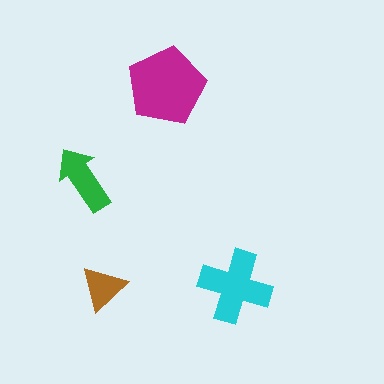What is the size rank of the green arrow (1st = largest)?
3rd.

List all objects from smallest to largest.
The brown triangle, the green arrow, the cyan cross, the magenta pentagon.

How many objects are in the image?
There are 4 objects in the image.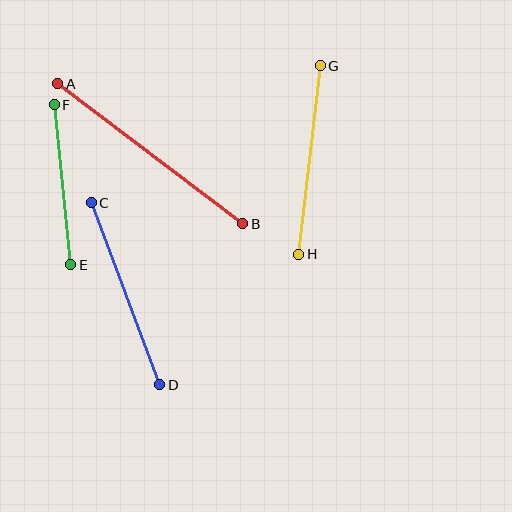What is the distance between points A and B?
The distance is approximately 232 pixels.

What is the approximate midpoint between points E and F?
The midpoint is at approximately (62, 185) pixels.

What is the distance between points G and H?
The distance is approximately 189 pixels.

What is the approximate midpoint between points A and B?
The midpoint is at approximately (150, 154) pixels.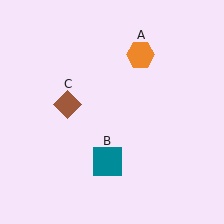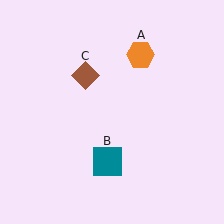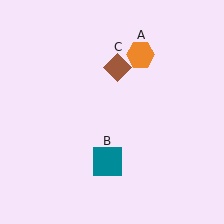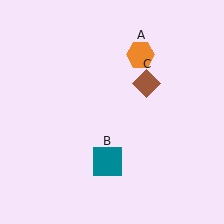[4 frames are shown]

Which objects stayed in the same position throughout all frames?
Orange hexagon (object A) and teal square (object B) remained stationary.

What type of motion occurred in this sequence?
The brown diamond (object C) rotated clockwise around the center of the scene.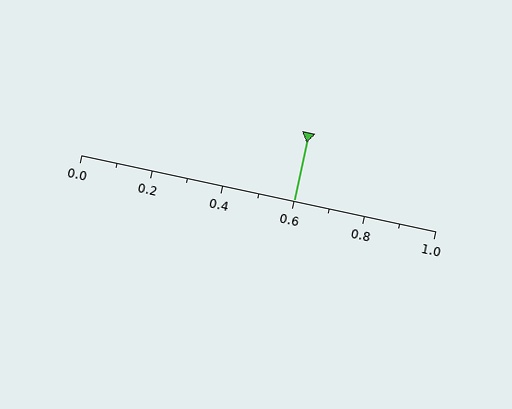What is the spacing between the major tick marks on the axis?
The major ticks are spaced 0.2 apart.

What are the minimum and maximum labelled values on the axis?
The axis runs from 0.0 to 1.0.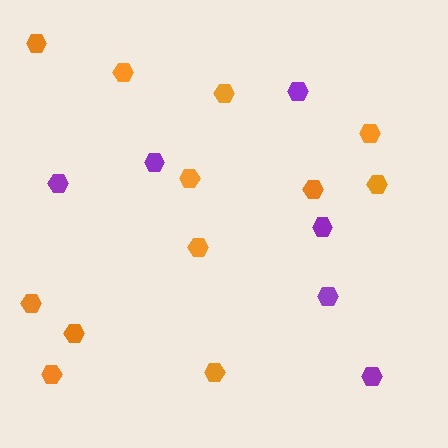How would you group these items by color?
There are 2 groups: one group of purple hexagons (6) and one group of orange hexagons (12).